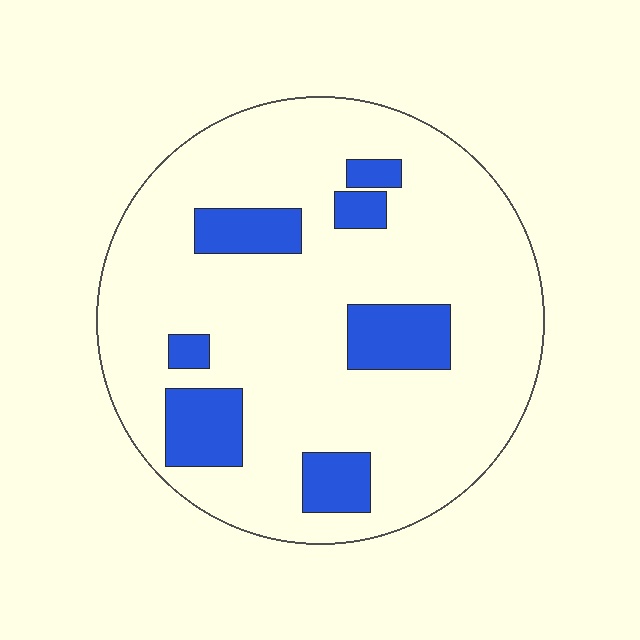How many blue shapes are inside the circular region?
7.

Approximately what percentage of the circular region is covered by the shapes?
Approximately 15%.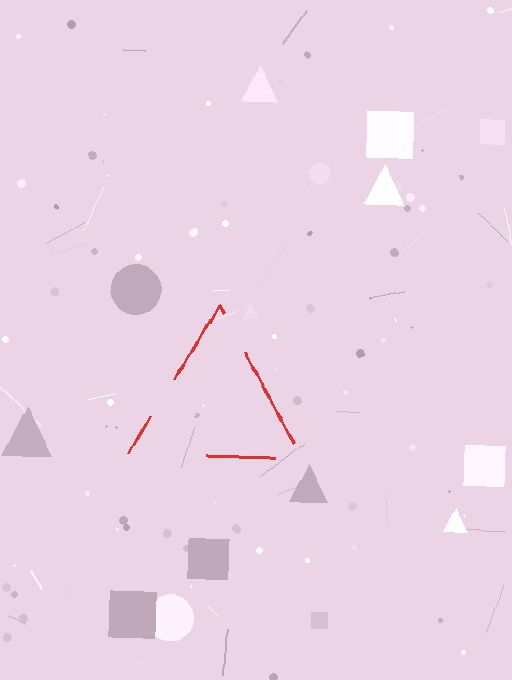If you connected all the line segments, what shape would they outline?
They would outline a triangle.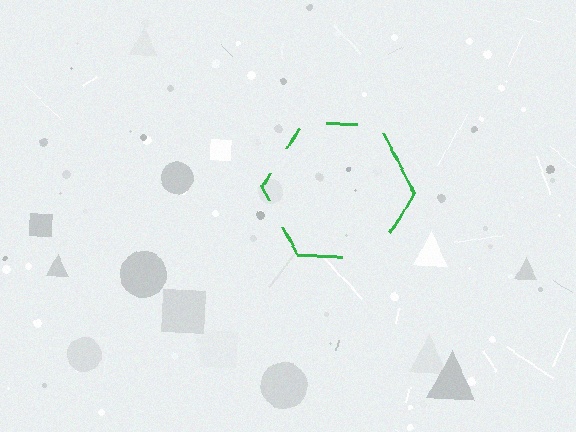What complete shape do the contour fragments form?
The contour fragments form a hexagon.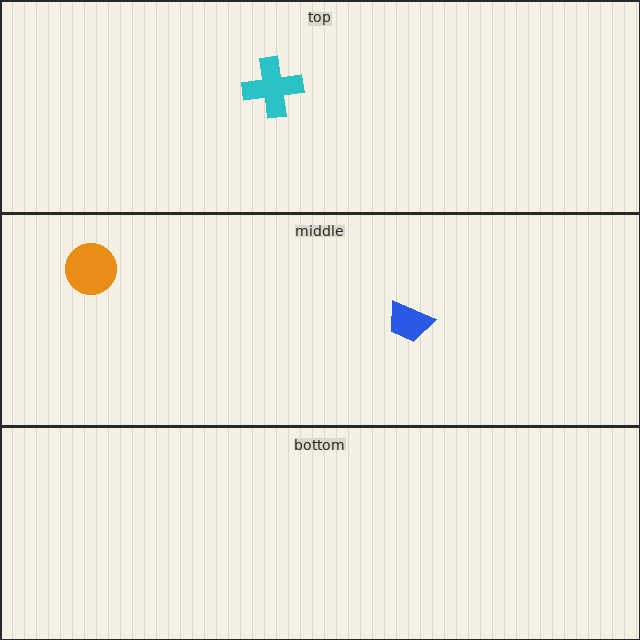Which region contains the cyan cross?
The top region.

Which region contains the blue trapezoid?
The middle region.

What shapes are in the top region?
The cyan cross.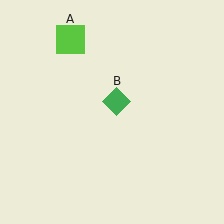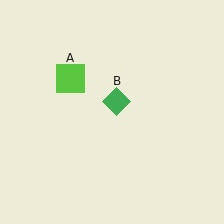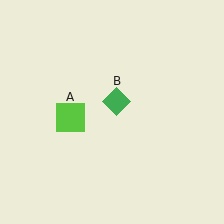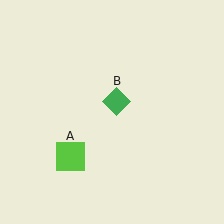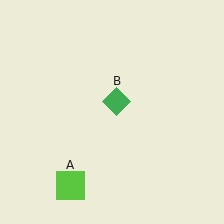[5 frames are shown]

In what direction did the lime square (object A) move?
The lime square (object A) moved down.